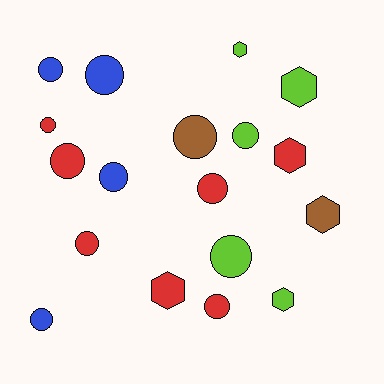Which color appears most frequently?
Red, with 7 objects.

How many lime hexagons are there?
There are 3 lime hexagons.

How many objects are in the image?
There are 18 objects.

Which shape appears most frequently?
Circle, with 12 objects.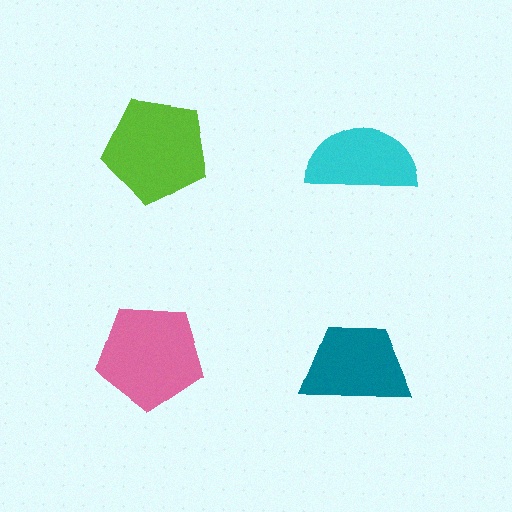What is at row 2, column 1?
A pink pentagon.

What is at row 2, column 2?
A teal trapezoid.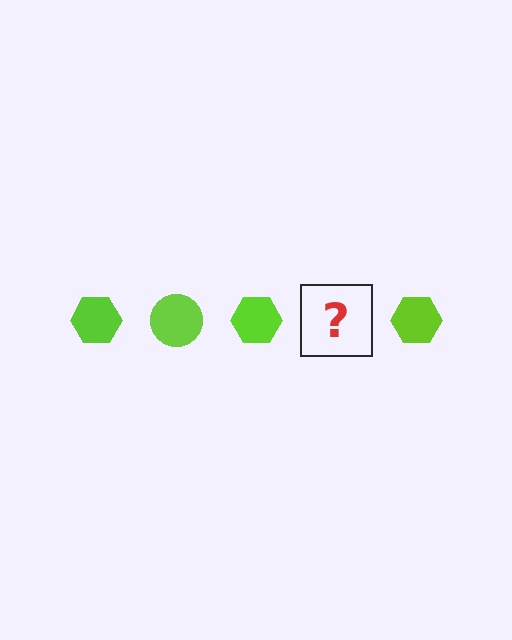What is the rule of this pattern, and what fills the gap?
The rule is that the pattern cycles through hexagon, circle shapes in lime. The gap should be filled with a lime circle.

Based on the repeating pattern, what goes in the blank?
The blank should be a lime circle.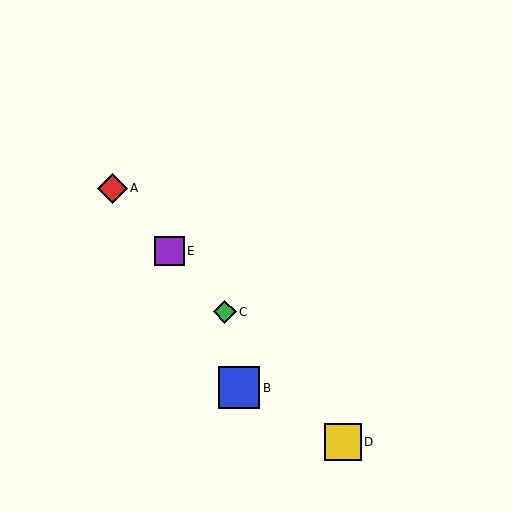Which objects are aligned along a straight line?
Objects A, C, D, E are aligned along a straight line.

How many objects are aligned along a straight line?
4 objects (A, C, D, E) are aligned along a straight line.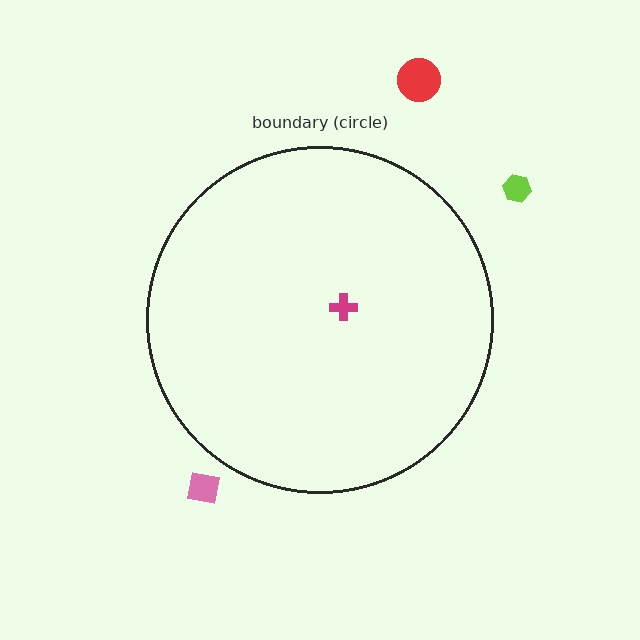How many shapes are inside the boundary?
1 inside, 3 outside.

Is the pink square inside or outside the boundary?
Outside.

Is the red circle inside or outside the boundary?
Outside.